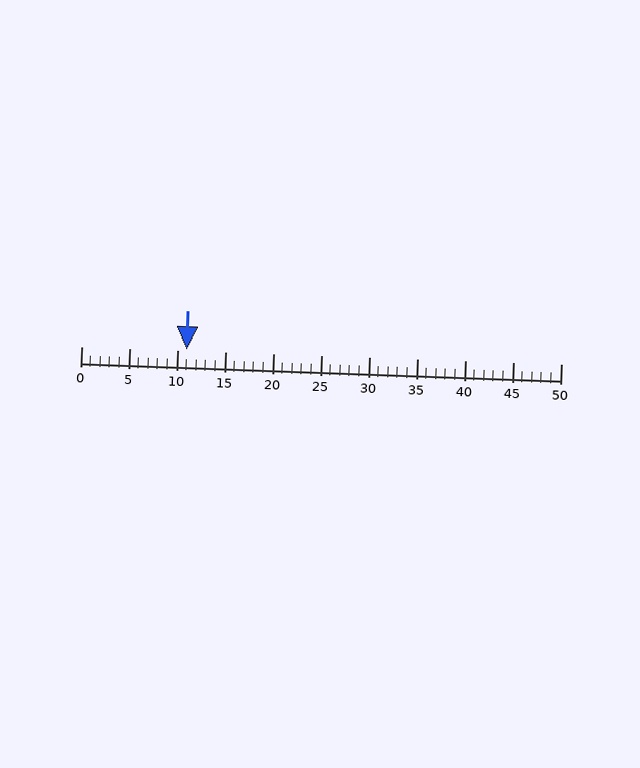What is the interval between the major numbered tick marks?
The major tick marks are spaced 5 units apart.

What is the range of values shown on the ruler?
The ruler shows values from 0 to 50.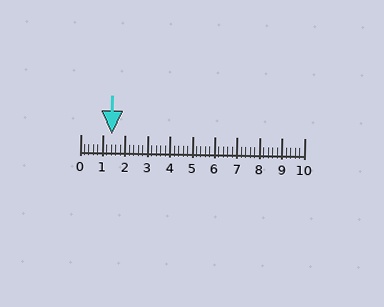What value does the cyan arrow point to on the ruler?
The cyan arrow points to approximately 1.4.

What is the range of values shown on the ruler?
The ruler shows values from 0 to 10.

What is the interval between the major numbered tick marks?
The major tick marks are spaced 1 units apart.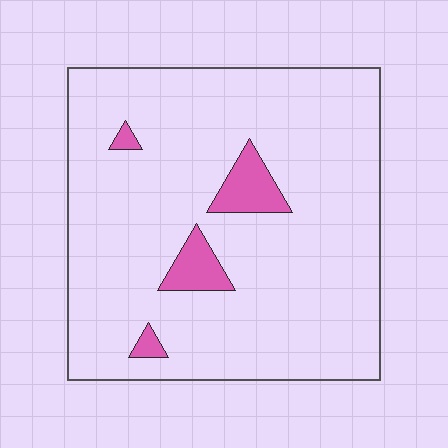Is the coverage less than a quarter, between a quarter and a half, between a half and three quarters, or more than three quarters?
Less than a quarter.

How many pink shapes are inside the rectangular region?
4.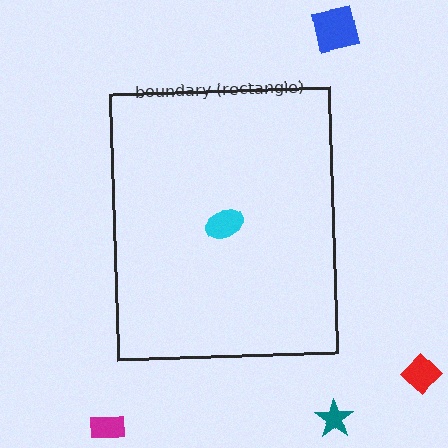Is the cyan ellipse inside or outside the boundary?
Inside.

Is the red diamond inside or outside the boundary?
Outside.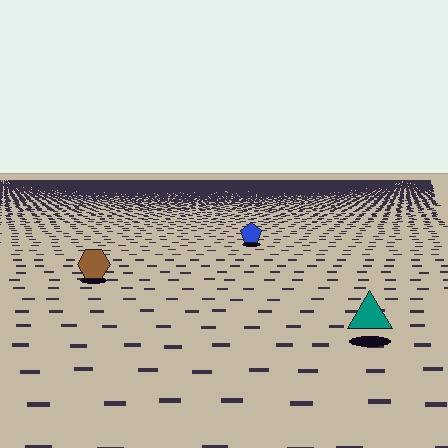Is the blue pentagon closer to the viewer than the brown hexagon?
No. The brown hexagon is closer — you can tell from the texture gradient: the ground texture is coarser near it.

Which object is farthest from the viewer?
The blue pentagon is farthest from the viewer. It appears smaller and the ground texture around it is denser.